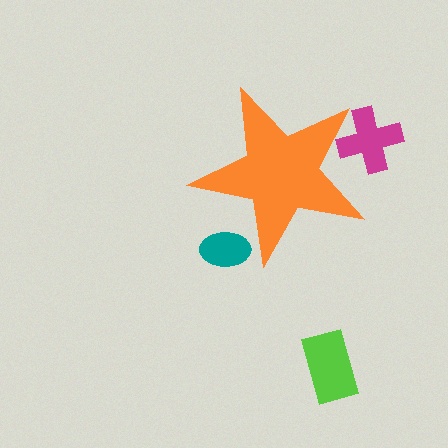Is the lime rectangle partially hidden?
No, the lime rectangle is fully visible.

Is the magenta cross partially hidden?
Yes, the magenta cross is partially hidden behind the orange star.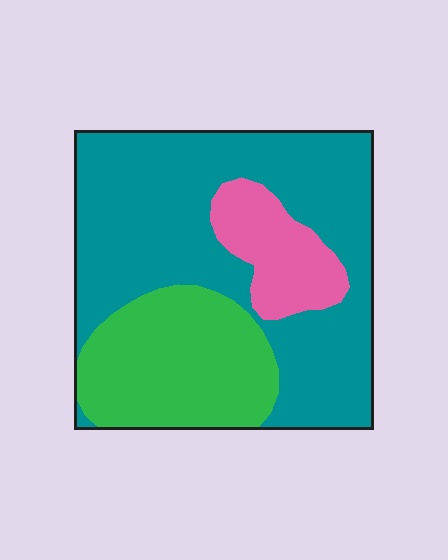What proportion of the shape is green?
Green covers roughly 25% of the shape.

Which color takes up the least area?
Pink, at roughly 15%.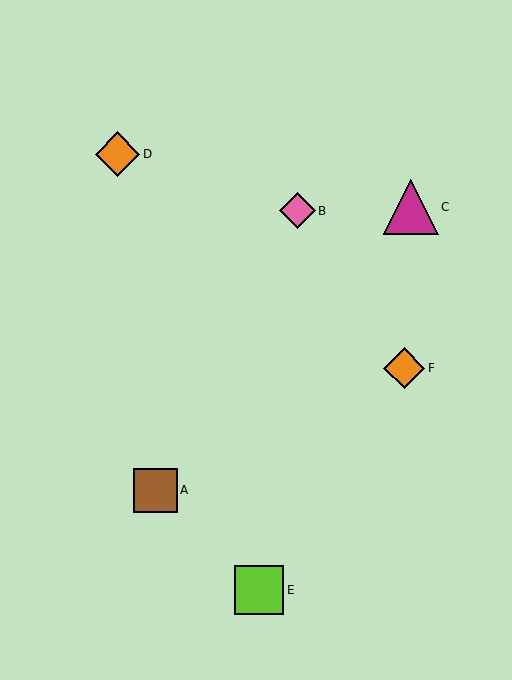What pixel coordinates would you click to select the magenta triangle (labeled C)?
Click at (411, 207) to select the magenta triangle C.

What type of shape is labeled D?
Shape D is an orange diamond.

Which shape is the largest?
The magenta triangle (labeled C) is the largest.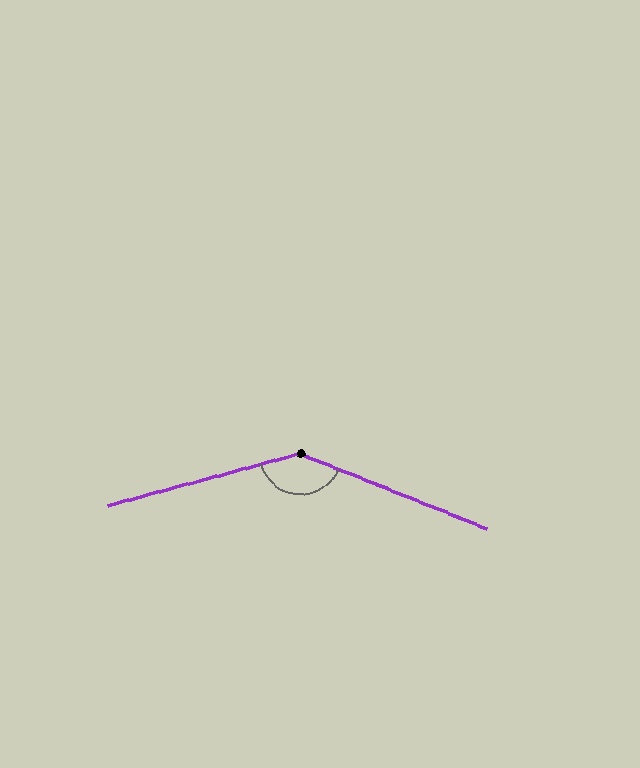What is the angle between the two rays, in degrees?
Approximately 143 degrees.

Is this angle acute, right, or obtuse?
It is obtuse.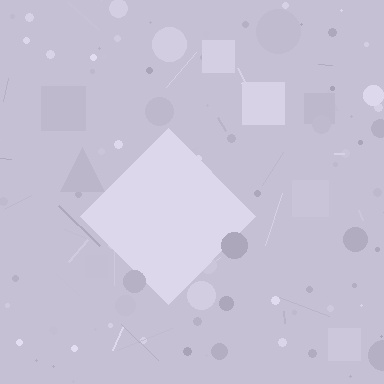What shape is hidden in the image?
A diamond is hidden in the image.